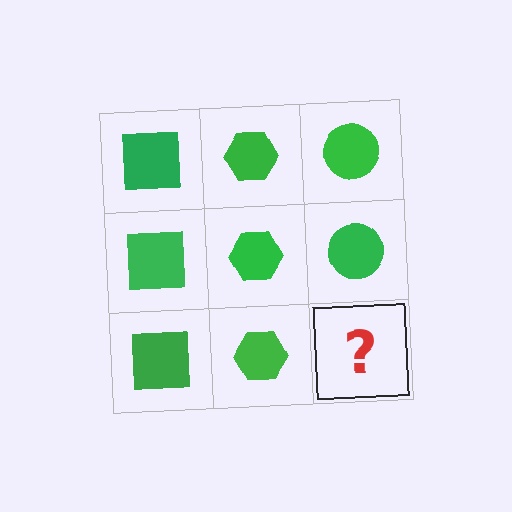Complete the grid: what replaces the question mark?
The question mark should be replaced with a green circle.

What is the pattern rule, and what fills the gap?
The rule is that each column has a consistent shape. The gap should be filled with a green circle.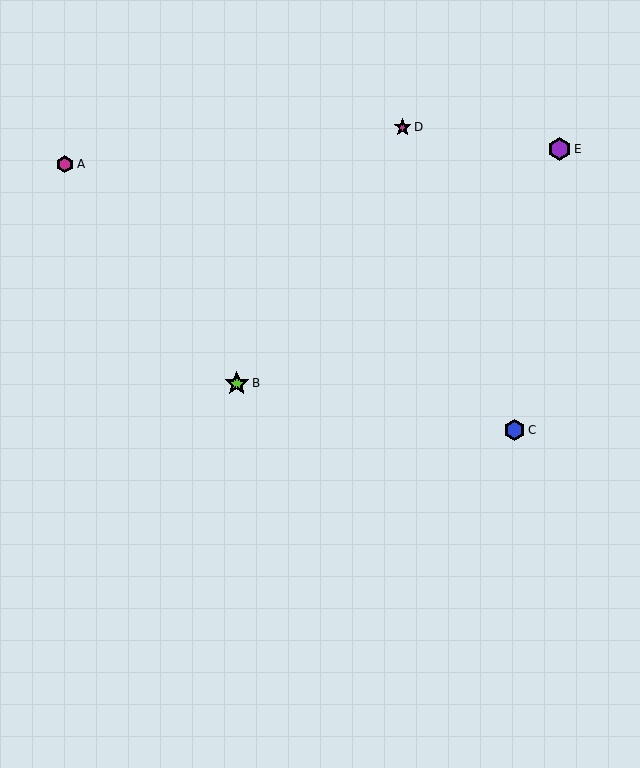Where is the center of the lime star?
The center of the lime star is at (237, 383).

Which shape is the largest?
The purple hexagon (labeled E) is the largest.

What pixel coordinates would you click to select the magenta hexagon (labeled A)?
Click at (65, 164) to select the magenta hexagon A.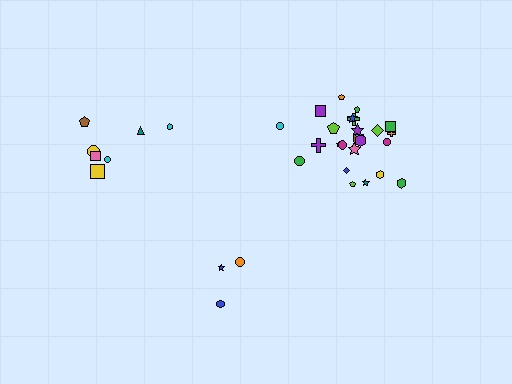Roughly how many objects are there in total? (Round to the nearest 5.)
Roughly 35 objects in total.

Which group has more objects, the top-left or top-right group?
The top-right group.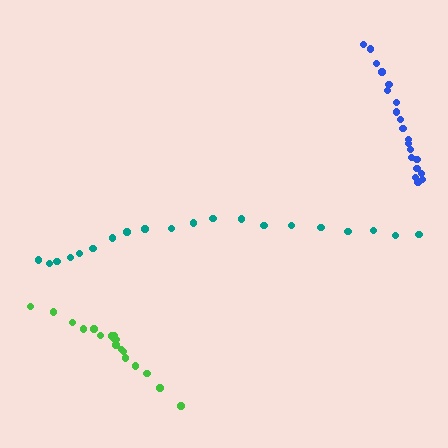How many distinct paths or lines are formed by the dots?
There are 3 distinct paths.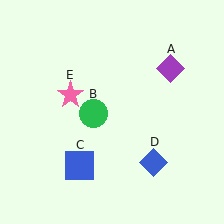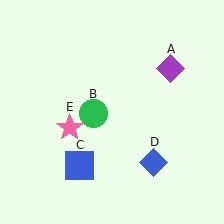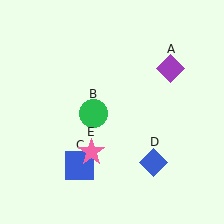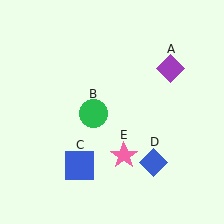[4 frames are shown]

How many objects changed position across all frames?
1 object changed position: pink star (object E).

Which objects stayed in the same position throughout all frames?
Purple diamond (object A) and green circle (object B) and blue square (object C) and blue diamond (object D) remained stationary.